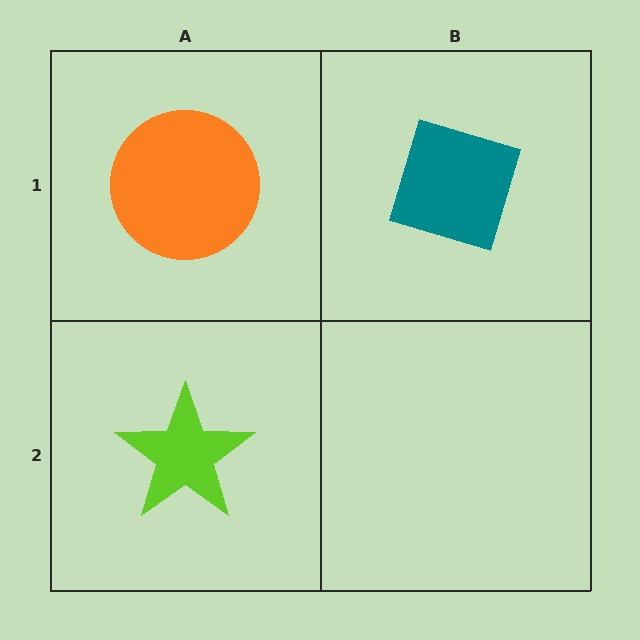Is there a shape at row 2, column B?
No, that cell is empty.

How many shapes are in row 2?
1 shape.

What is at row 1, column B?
A teal diamond.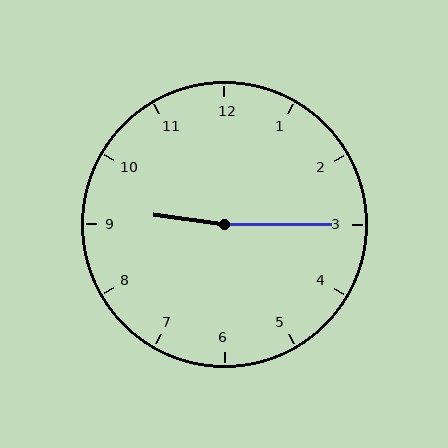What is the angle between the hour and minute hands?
Approximately 172 degrees.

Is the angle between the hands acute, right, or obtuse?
It is obtuse.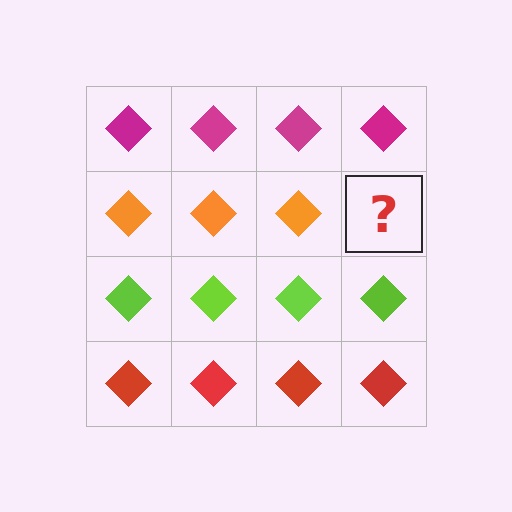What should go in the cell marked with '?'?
The missing cell should contain an orange diamond.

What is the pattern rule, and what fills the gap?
The rule is that each row has a consistent color. The gap should be filled with an orange diamond.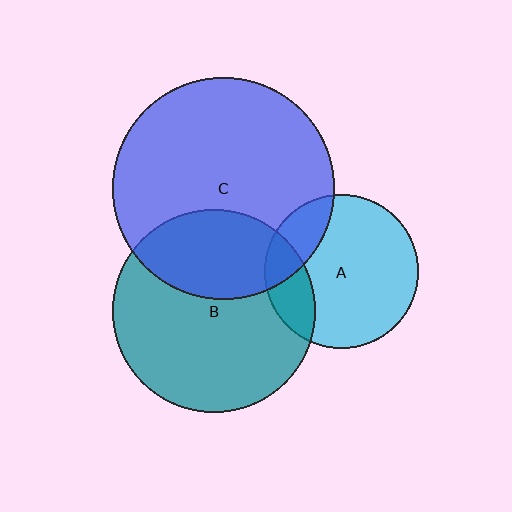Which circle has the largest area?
Circle C (blue).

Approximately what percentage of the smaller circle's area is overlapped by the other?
Approximately 20%.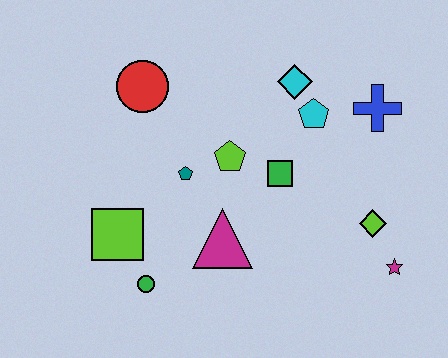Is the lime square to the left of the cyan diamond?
Yes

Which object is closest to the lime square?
The green circle is closest to the lime square.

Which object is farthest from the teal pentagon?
The magenta star is farthest from the teal pentagon.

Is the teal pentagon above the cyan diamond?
No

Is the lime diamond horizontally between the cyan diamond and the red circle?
No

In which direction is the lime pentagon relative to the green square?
The lime pentagon is to the left of the green square.